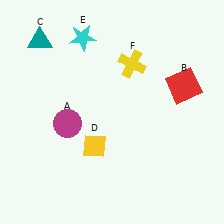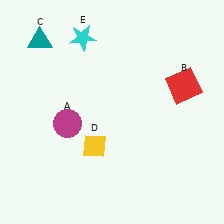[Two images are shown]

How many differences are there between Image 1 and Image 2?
There is 1 difference between the two images.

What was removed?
The yellow cross (F) was removed in Image 2.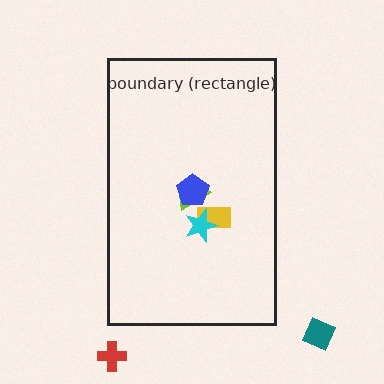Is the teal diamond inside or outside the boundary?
Outside.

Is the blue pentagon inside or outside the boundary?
Inside.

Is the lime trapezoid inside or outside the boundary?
Inside.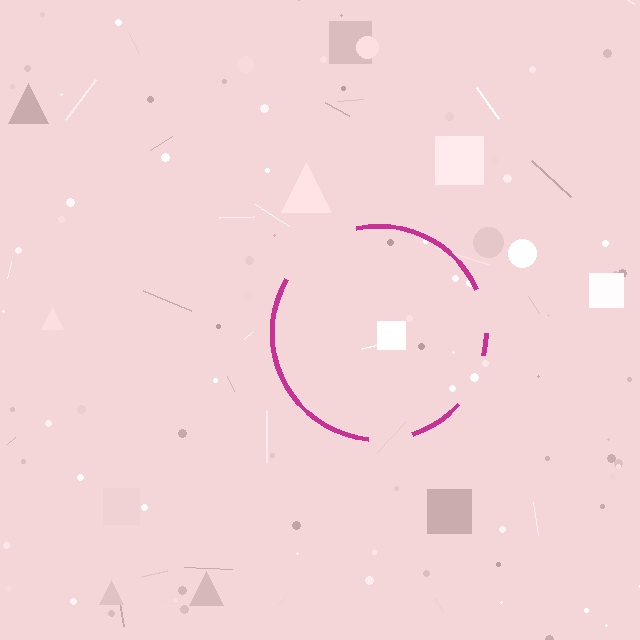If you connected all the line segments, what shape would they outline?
They would outline a circle.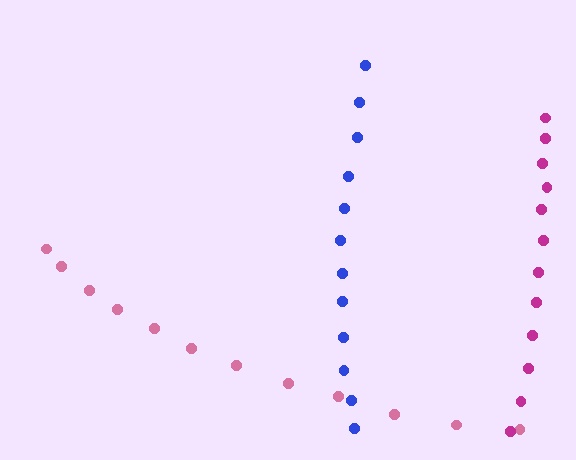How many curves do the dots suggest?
There are 3 distinct paths.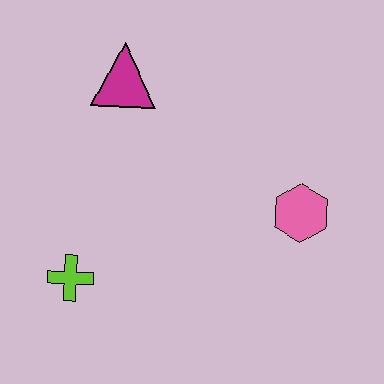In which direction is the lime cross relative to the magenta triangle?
The lime cross is below the magenta triangle.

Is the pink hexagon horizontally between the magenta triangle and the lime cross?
No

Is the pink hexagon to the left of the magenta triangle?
No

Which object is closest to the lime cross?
The magenta triangle is closest to the lime cross.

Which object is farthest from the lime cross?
The pink hexagon is farthest from the lime cross.